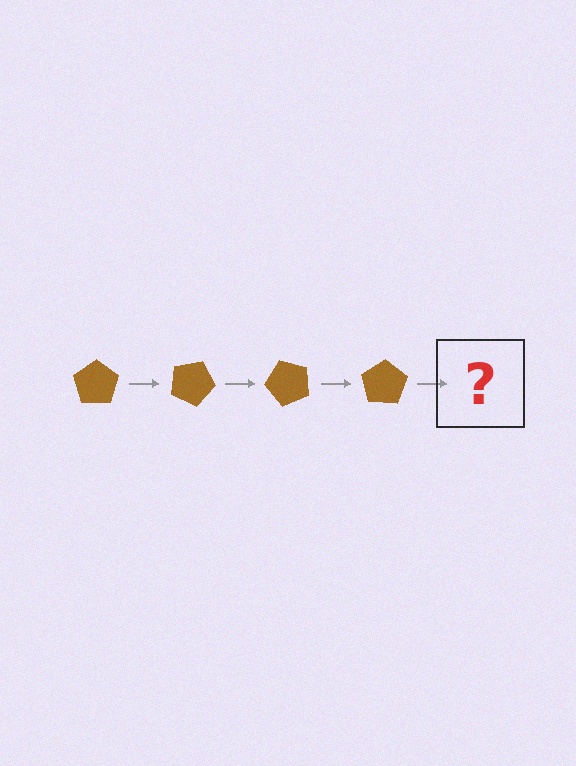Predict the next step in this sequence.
The next step is a brown pentagon rotated 100 degrees.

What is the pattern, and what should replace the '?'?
The pattern is that the pentagon rotates 25 degrees each step. The '?' should be a brown pentagon rotated 100 degrees.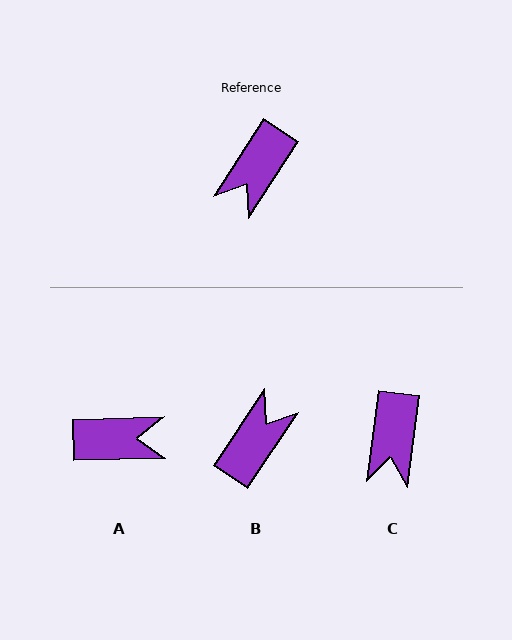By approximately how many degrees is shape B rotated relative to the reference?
Approximately 179 degrees counter-clockwise.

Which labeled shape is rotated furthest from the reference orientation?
B, about 179 degrees away.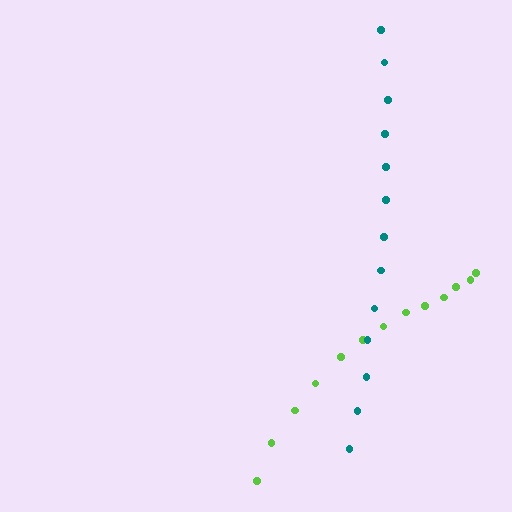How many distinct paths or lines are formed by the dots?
There are 2 distinct paths.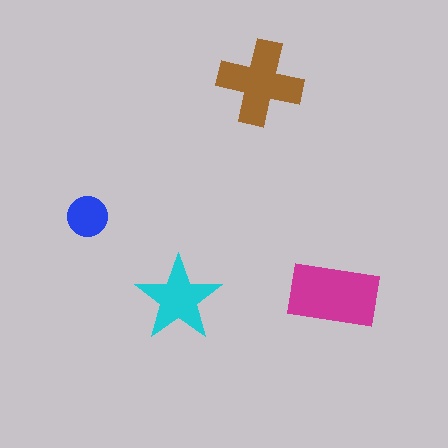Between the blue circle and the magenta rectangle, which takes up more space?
The magenta rectangle.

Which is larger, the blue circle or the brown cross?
The brown cross.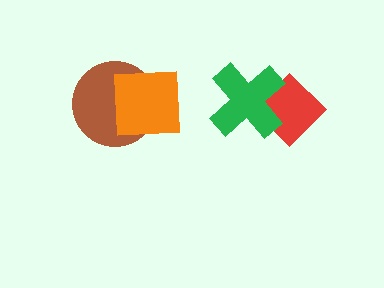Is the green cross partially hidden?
No, no other shape covers it.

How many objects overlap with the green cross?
1 object overlaps with the green cross.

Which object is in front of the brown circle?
The orange square is in front of the brown circle.